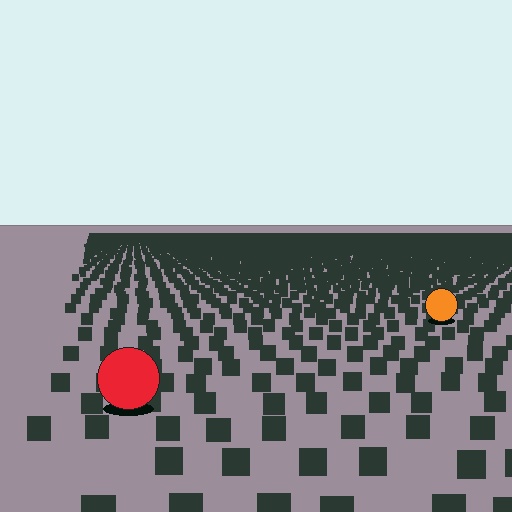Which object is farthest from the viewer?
The orange circle is farthest from the viewer. It appears smaller and the ground texture around it is denser.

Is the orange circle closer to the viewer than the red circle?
No. The red circle is closer — you can tell from the texture gradient: the ground texture is coarser near it.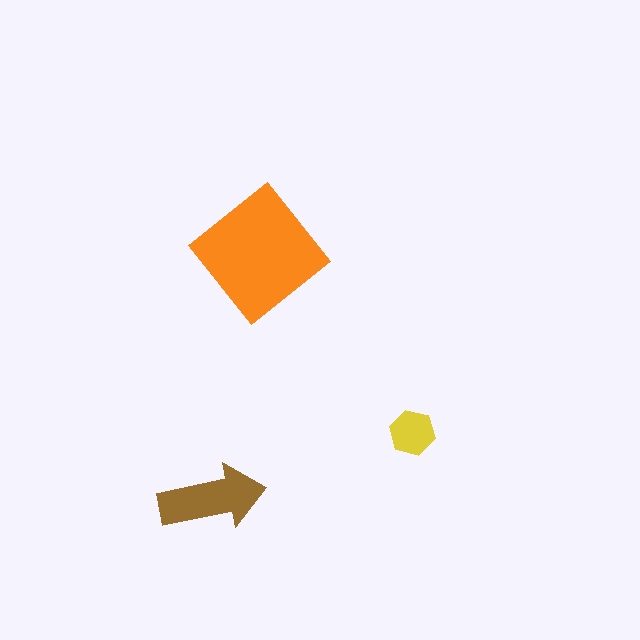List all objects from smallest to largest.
The yellow hexagon, the brown arrow, the orange diamond.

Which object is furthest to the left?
The brown arrow is leftmost.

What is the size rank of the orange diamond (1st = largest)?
1st.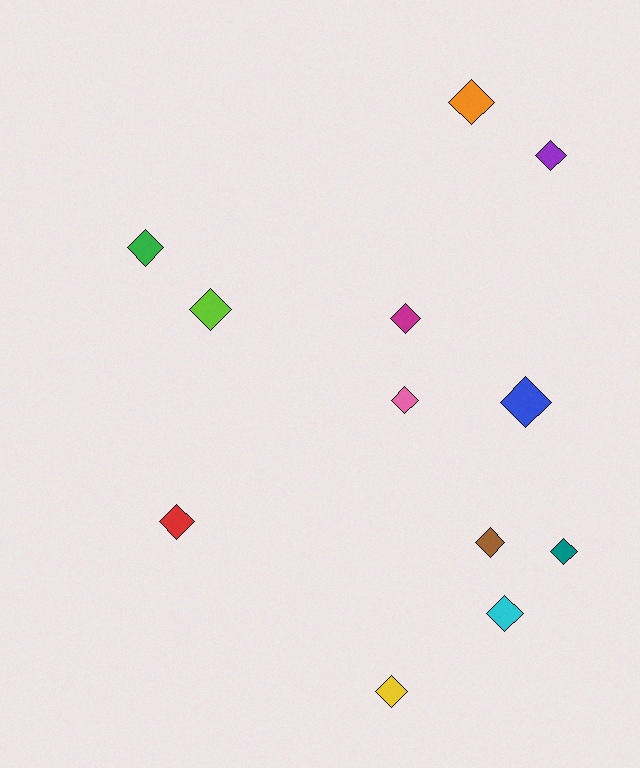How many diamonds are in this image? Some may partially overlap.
There are 12 diamonds.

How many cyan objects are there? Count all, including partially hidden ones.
There is 1 cyan object.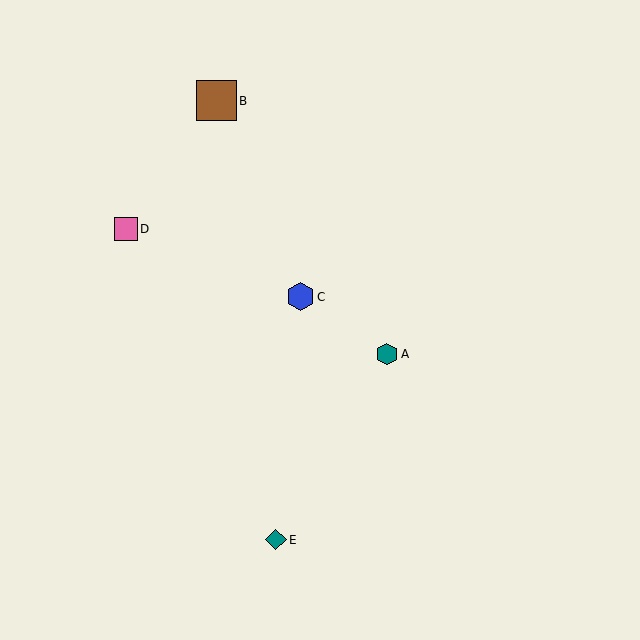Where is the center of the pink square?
The center of the pink square is at (126, 229).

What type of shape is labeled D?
Shape D is a pink square.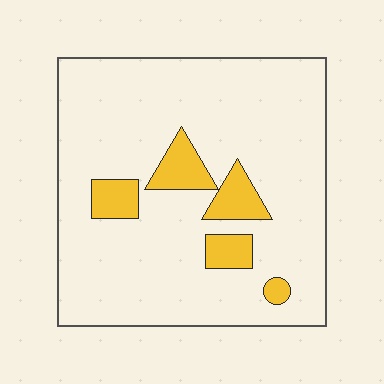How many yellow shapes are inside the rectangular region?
5.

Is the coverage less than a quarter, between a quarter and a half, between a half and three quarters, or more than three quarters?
Less than a quarter.